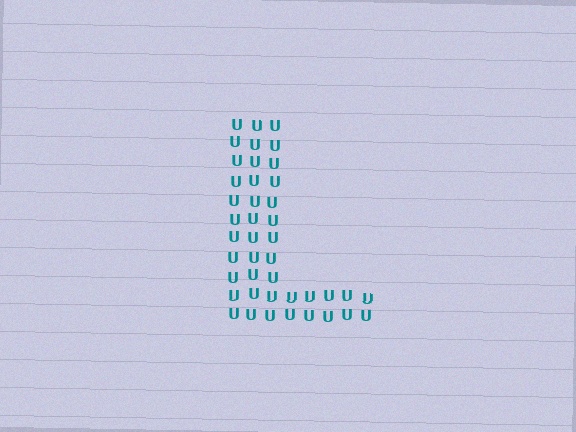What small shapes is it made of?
It is made of small letter U's.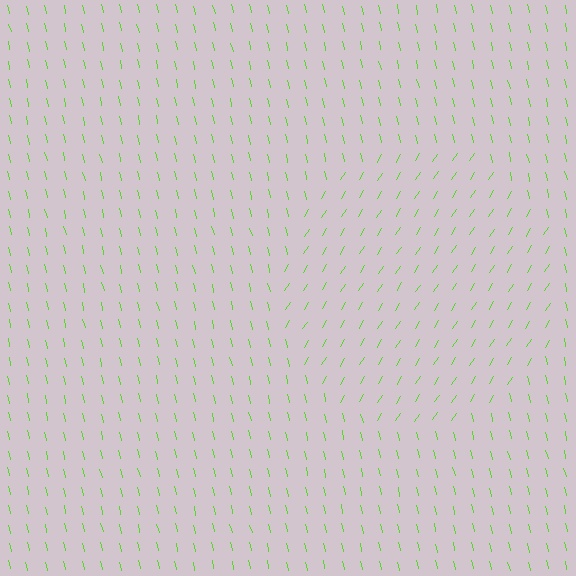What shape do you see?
I see a circle.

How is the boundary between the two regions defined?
The boundary is defined purely by a change in line orientation (approximately 45 degrees difference). All lines are the same color and thickness.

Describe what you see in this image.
The image is filled with small lime line segments. A circle region in the image has lines oriented differently from the surrounding lines, creating a visible texture boundary.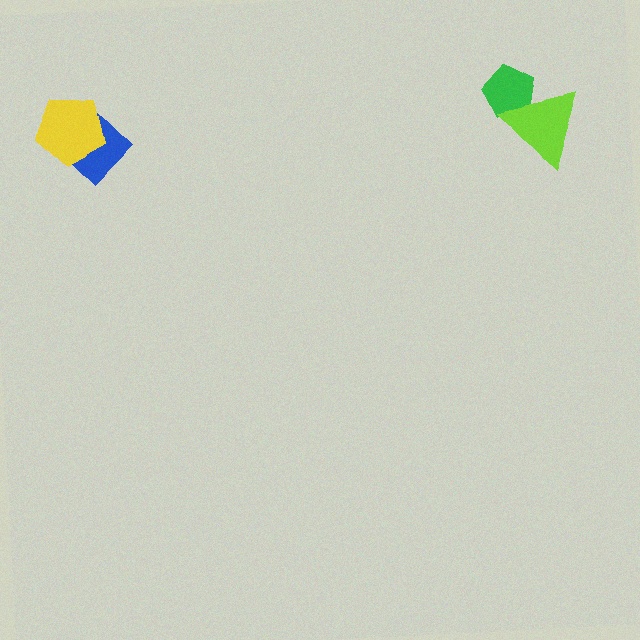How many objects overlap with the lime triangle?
1 object overlaps with the lime triangle.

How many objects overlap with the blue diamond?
1 object overlaps with the blue diamond.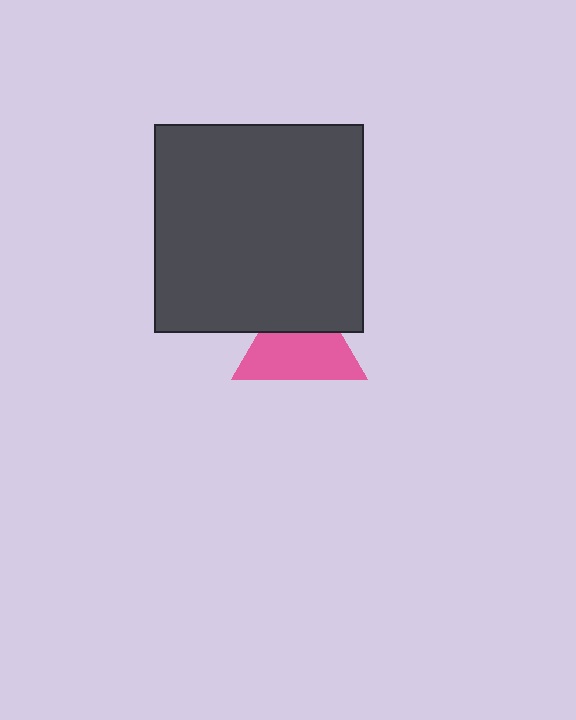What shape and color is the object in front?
The object in front is a dark gray square.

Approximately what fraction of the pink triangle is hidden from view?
Roughly 37% of the pink triangle is hidden behind the dark gray square.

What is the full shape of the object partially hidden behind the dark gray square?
The partially hidden object is a pink triangle.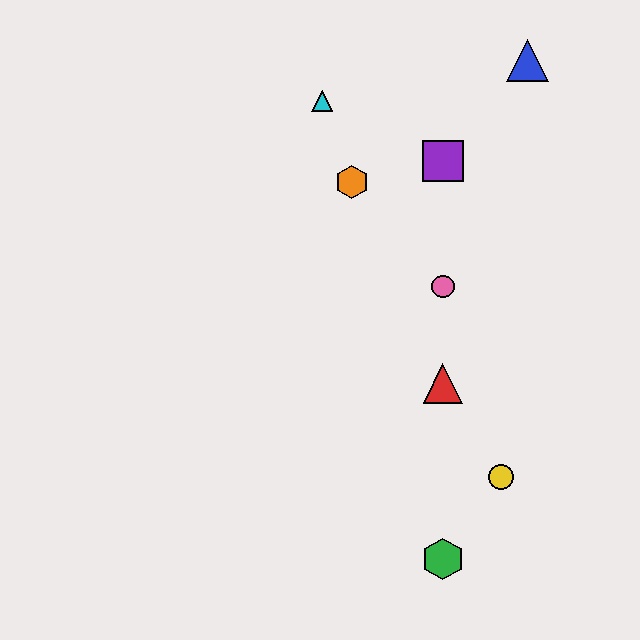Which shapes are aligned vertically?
The red triangle, the green hexagon, the purple square, the pink circle are aligned vertically.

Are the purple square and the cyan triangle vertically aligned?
No, the purple square is at x≈443 and the cyan triangle is at x≈322.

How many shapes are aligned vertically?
4 shapes (the red triangle, the green hexagon, the purple square, the pink circle) are aligned vertically.